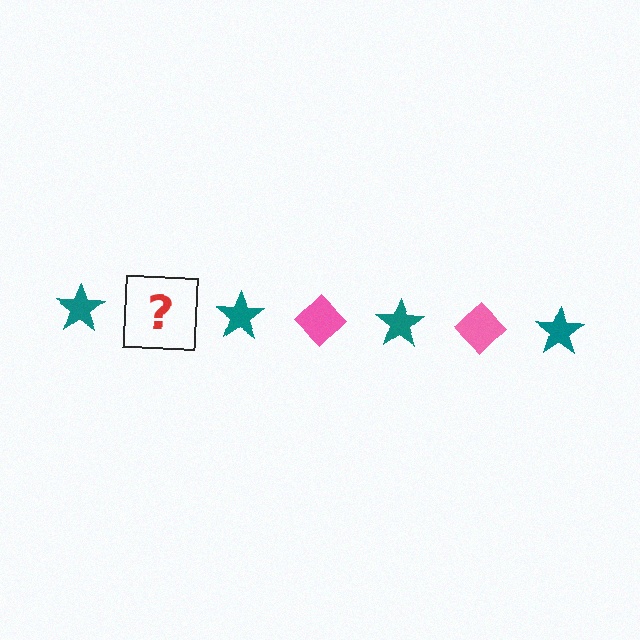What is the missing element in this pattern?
The missing element is a pink diamond.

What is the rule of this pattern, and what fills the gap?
The rule is that the pattern alternates between teal star and pink diamond. The gap should be filled with a pink diamond.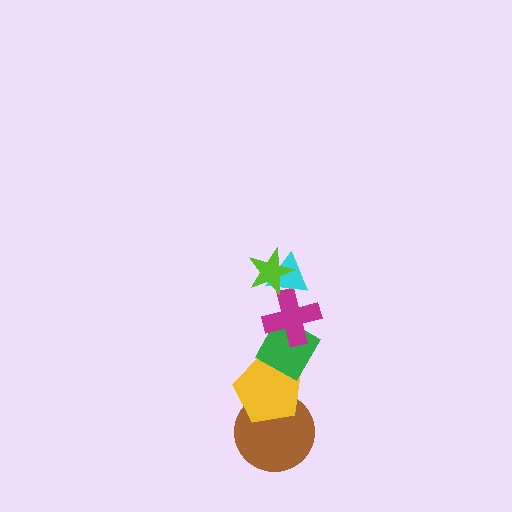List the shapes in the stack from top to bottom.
From top to bottom: the lime star, the cyan triangle, the magenta cross, the green diamond, the yellow pentagon, the brown circle.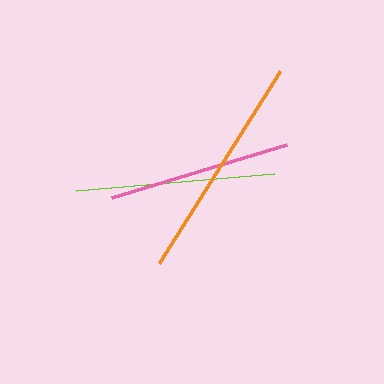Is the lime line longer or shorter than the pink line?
The lime line is longer than the pink line.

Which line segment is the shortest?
The pink line is the shortest at approximately 183 pixels.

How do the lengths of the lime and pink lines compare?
The lime and pink lines are approximately the same length.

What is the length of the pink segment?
The pink segment is approximately 183 pixels long.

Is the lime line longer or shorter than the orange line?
The orange line is longer than the lime line.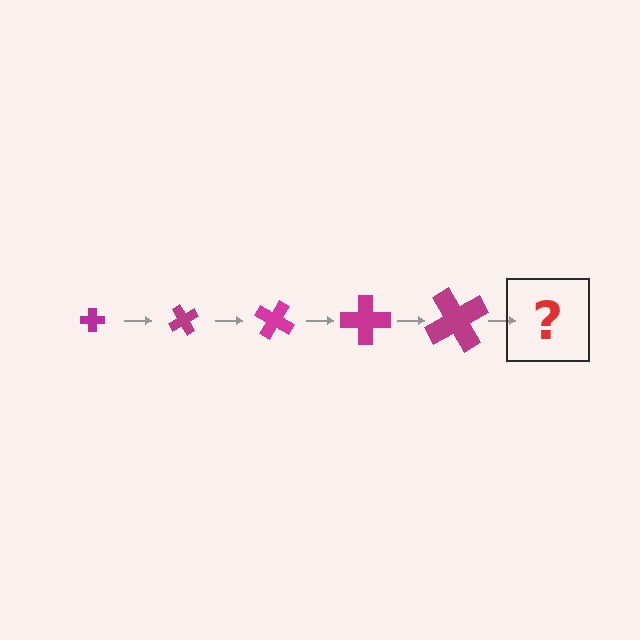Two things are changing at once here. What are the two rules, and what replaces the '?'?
The two rules are that the cross grows larger each step and it rotates 60 degrees each step. The '?' should be a cross, larger than the previous one and rotated 300 degrees from the start.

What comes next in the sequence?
The next element should be a cross, larger than the previous one and rotated 300 degrees from the start.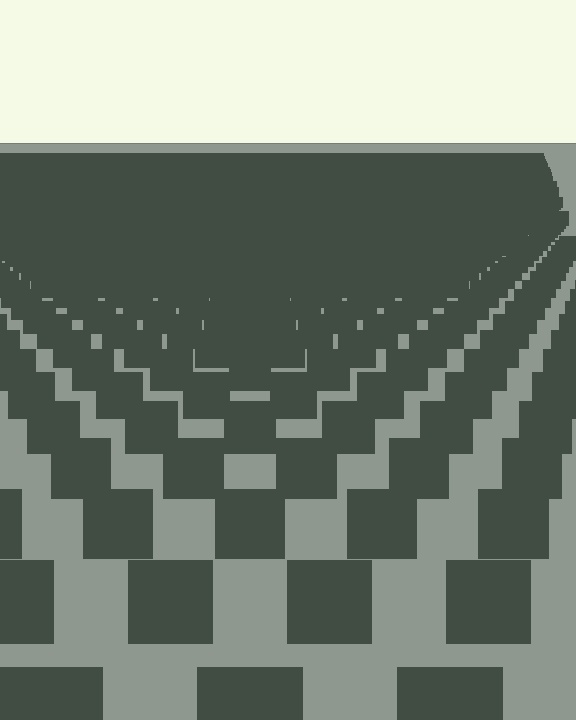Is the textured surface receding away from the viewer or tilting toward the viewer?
The surface is receding away from the viewer. Texture elements get smaller and denser toward the top.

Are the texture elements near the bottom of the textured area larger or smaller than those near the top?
Larger. Near the bottom, elements are closer to the viewer and appear at a bigger on-screen size.